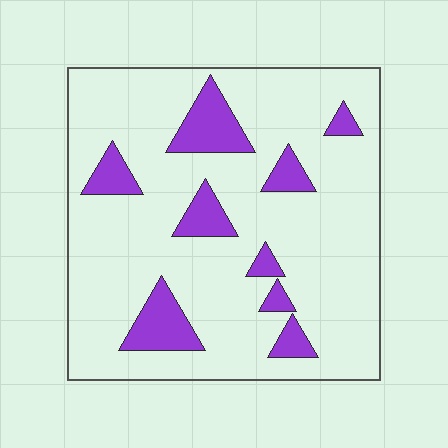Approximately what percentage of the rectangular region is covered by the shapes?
Approximately 15%.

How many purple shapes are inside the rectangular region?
9.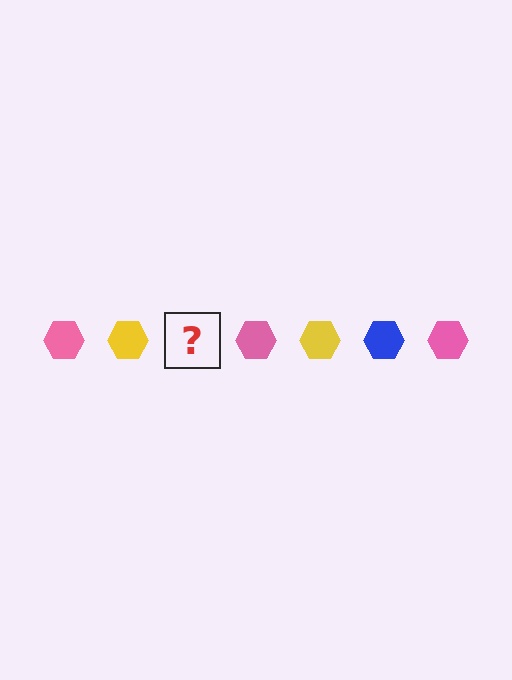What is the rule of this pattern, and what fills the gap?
The rule is that the pattern cycles through pink, yellow, blue hexagons. The gap should be filled with a blue hexagon.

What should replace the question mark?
The question mark should be replaced with a blue hexagon.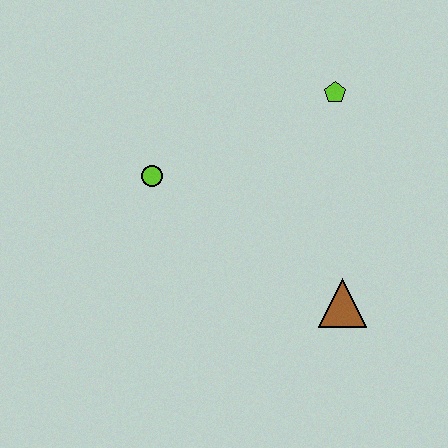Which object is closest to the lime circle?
The lime pentagon is closest to the lime circle.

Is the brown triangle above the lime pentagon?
No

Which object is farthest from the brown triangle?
The lime circle is farthest from the brown triangle.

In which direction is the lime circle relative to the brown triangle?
The lime circle is to the left of the brown triangle.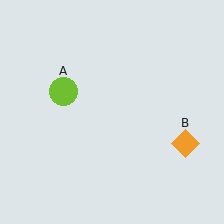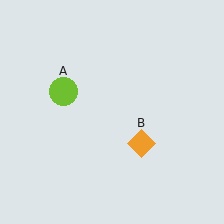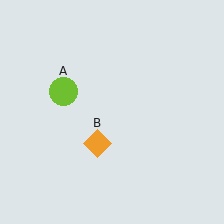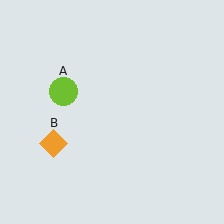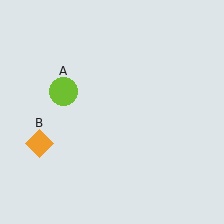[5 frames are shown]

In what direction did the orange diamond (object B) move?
The orange diamond (object B) moved left.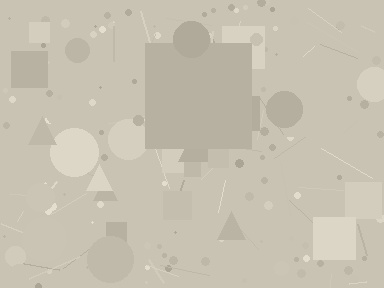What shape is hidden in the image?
A square is hidden in the image.